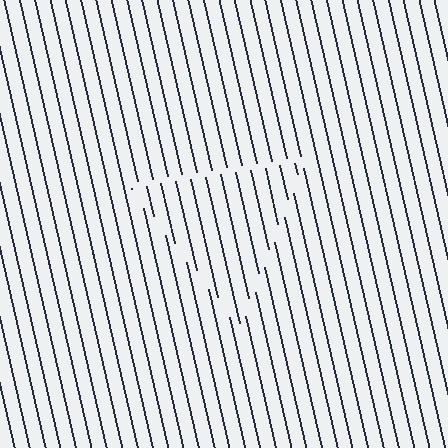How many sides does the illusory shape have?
3 sides — the line-ends trace a triangle.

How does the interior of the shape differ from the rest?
The interior of the shape contains the same grating, shifted by half a period — the contour is defined by the phase discontinuity where line-ends from the inner and outer gratings abut.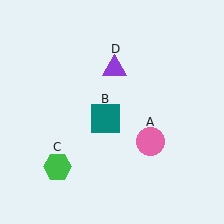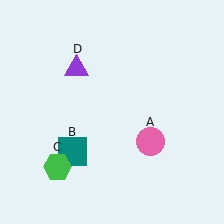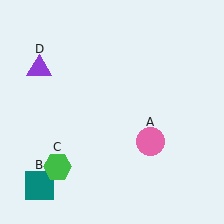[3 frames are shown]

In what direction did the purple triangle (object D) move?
The purple triangle (object D) moved left.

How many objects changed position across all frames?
2 objects changed position: teal square (object B), purple triangle (object D).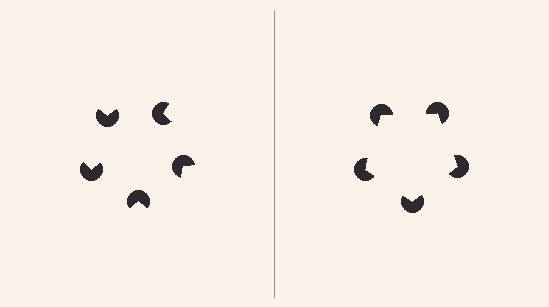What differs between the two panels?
The pac-man discs are positioned identically on both sides; only the wedge orientations differ. On the right they align to a pentagon; on the left they are misaligned.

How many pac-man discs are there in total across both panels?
10 — 5 on each side.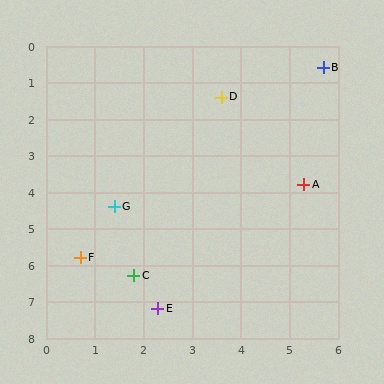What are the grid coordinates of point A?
Point A is at approximately (5.3, 3.8).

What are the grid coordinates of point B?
Point B is at approximately (5.7, 0.6).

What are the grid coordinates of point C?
Point C is at approximately (1.8, 6.3).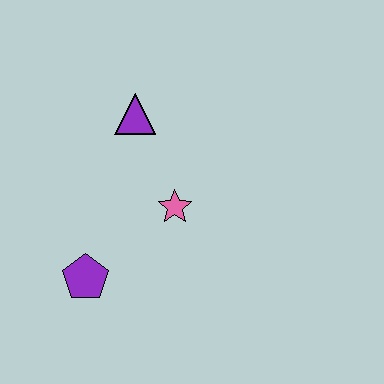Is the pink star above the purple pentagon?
Yes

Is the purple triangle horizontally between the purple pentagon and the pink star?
Yes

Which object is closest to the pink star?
The purple triangle is closest to the pink star.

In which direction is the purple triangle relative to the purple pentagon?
The purple triangle is above the purple pentagon.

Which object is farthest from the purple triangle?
The purple pentagon is farthest from the purple triangle.